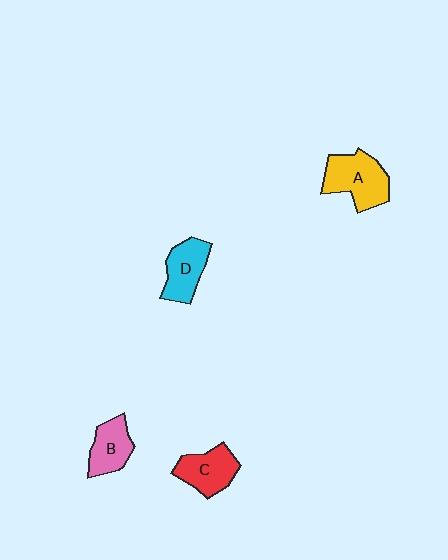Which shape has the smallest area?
Shape B (pink).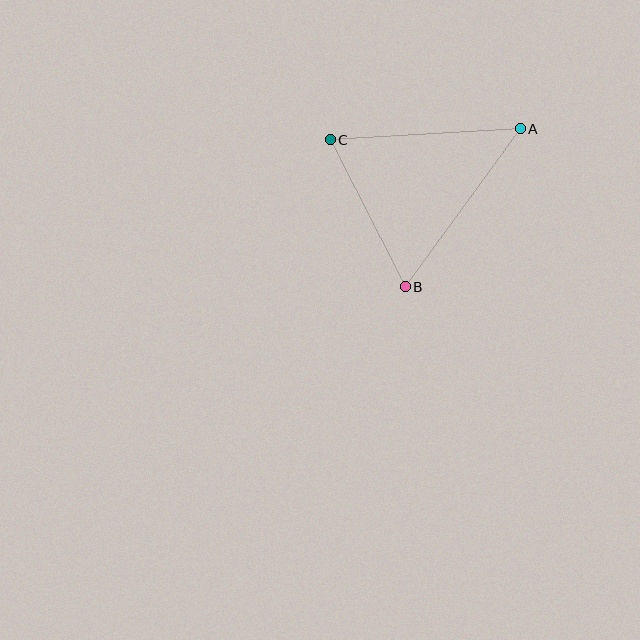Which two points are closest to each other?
Points B and C are closest to each other.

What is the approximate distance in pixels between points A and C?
The distance between A and C is approximately 190 pixels.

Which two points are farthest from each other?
Points A and B are farthest from each other.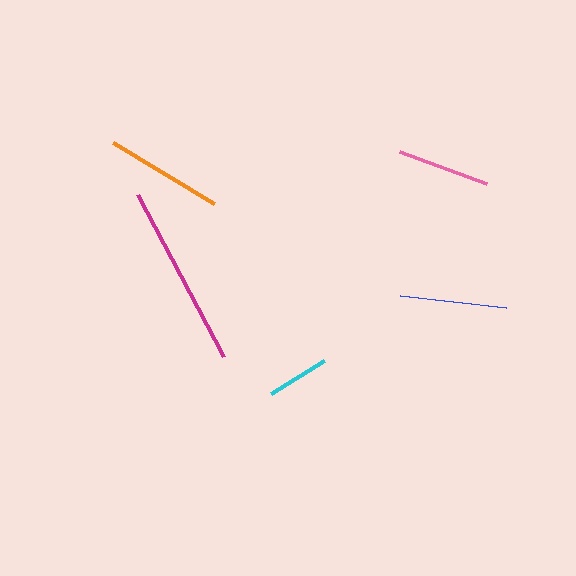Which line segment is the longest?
The magenta line is the longest at approximately 183 pixels.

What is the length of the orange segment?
The orange segment is approximately 118 pixels long.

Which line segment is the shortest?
The cyan line is the shortest at approximately 62 pixels.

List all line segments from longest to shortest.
From longest to shortest: magenta, orange, blue, pink, cyan.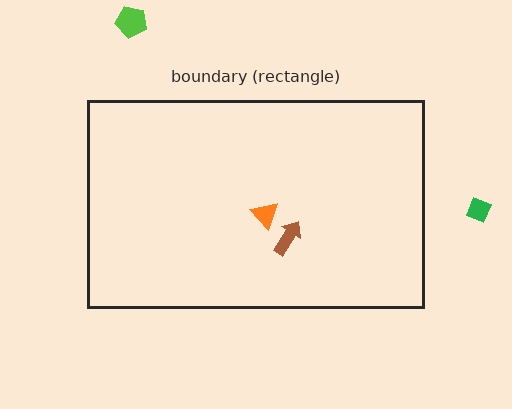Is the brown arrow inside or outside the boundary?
Inside.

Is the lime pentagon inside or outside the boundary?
Outside.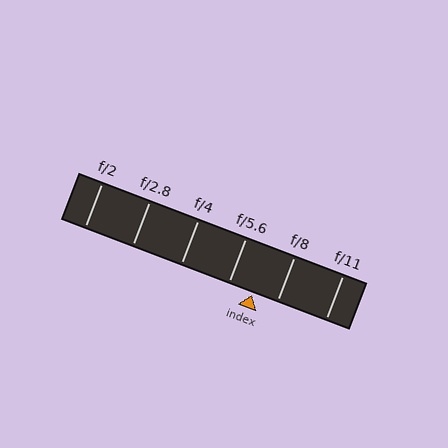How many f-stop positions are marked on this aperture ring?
There are 6 f-stop positions marked.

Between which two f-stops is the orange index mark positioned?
The index mark is between f/5.6 and f/8.